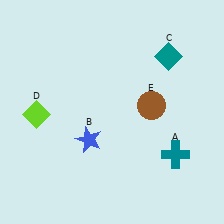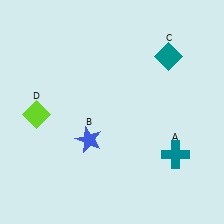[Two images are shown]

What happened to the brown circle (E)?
The brown circle (E) was removed in Image 2. It was in the top-right area of Image 1.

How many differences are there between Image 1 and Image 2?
There is 1 difference between the two images.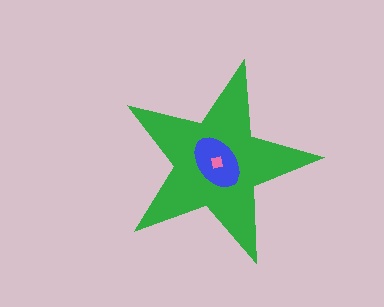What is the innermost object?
The pink square.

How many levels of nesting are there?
3.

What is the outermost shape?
The green star.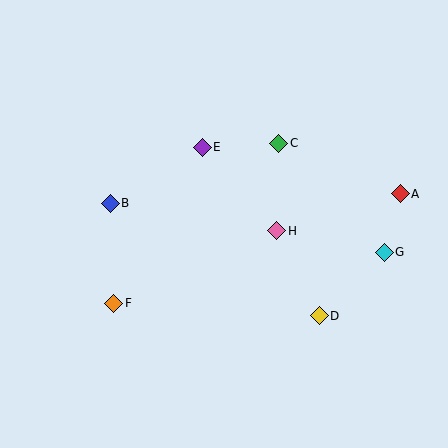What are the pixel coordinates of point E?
Point E is at (202, 147).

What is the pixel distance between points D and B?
The distance between D and B is 237 pixels.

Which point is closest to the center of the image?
Point H at (277, 231) is closest to the center.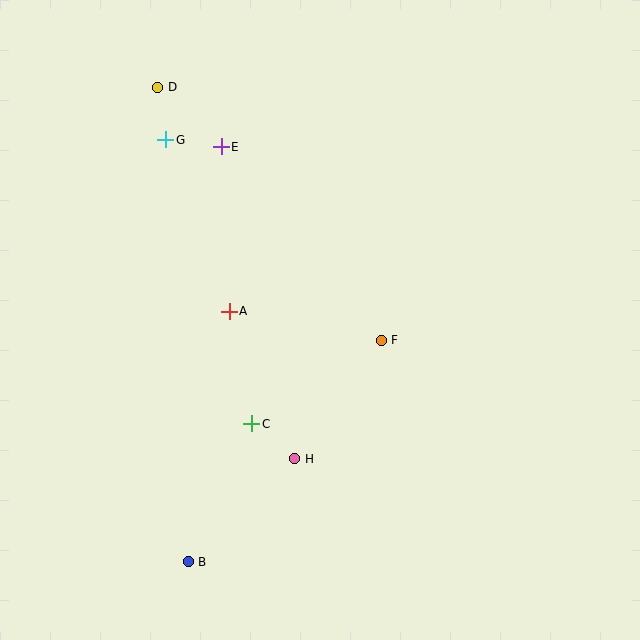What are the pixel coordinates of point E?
Point E is at (221, 147).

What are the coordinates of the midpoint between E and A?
The midpoint between E and A is at (225, 229).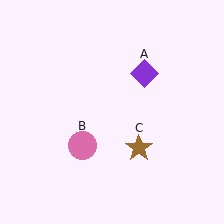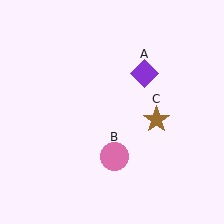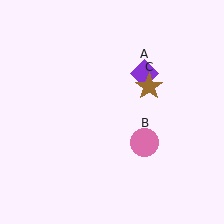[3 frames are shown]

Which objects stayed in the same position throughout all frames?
Purple diamond (object A) remained stationary.